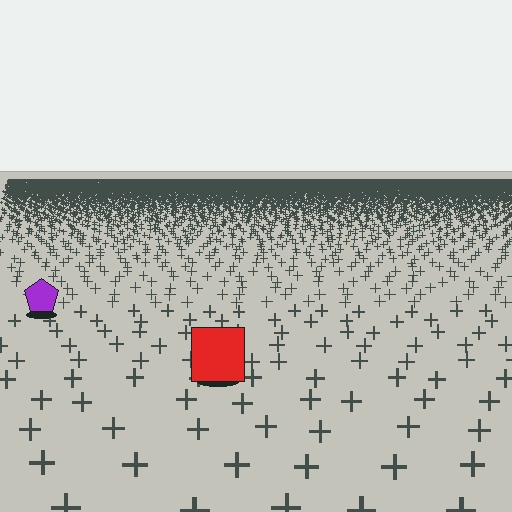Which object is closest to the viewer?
The red square is closest. The texture marks near it are larger and more spread out.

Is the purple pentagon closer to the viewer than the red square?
No. The red square is closer — you can tell from the texture gradient: the ground texture is coarser near it.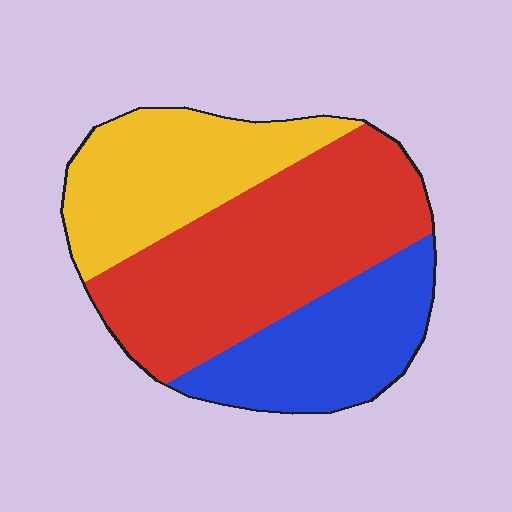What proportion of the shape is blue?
Blue takes up between a sixth and a third of the shape.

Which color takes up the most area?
Red, at roughly 45%.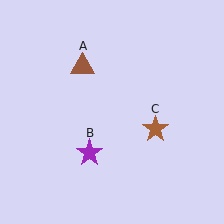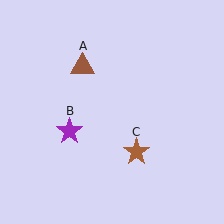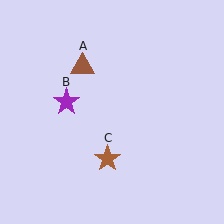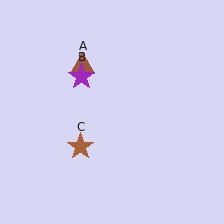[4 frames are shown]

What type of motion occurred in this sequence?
The purple star (object B), brown star (object C) rotated clockwise around the center of the scene.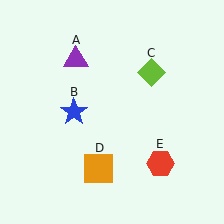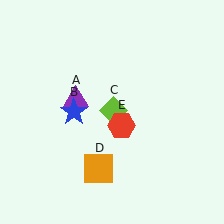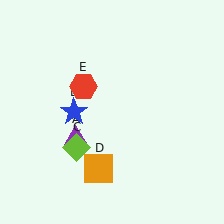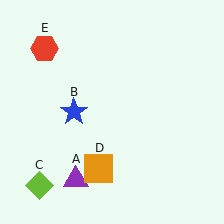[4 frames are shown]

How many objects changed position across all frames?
3 objects changed position: purple triangle (object A), lime diamond (object C), red hexagon (object E).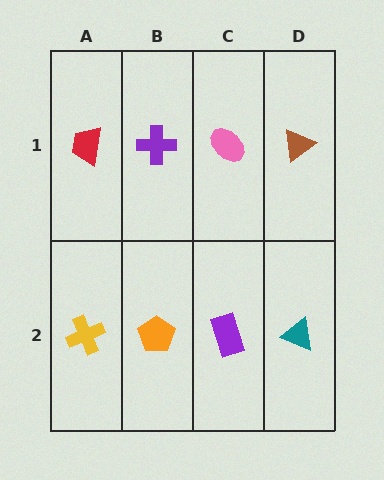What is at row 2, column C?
A purple rectangle.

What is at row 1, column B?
A purple cross.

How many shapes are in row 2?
4 shapes.